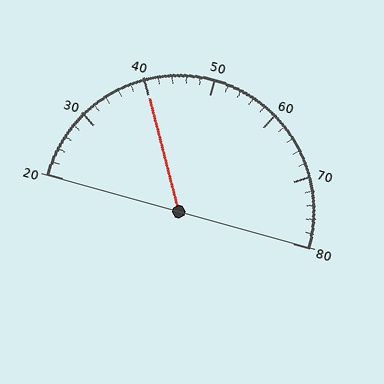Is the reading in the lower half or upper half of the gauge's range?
The reading is in the lower half of the range (20 to 80).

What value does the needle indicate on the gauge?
The needle indicates approximately 40.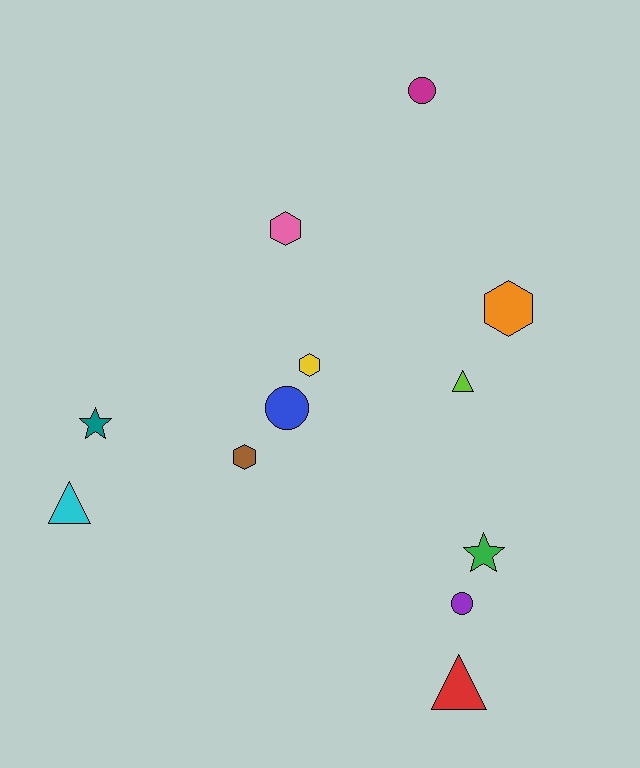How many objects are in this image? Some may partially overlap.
There are 12 objects.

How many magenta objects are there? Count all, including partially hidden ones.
There is 1 magenta object.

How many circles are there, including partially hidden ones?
There are 3 circles.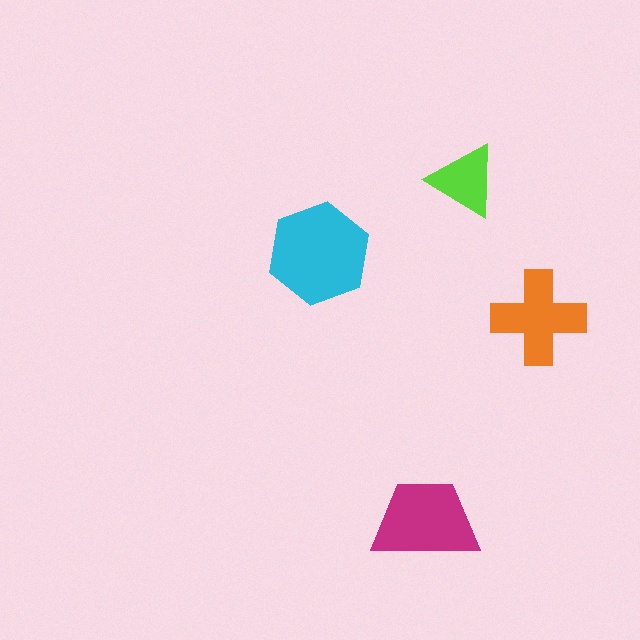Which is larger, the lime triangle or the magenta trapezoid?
The magenta trapezoid.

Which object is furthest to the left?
The cyan hexagon is leftmost.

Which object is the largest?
The cyan hexagon.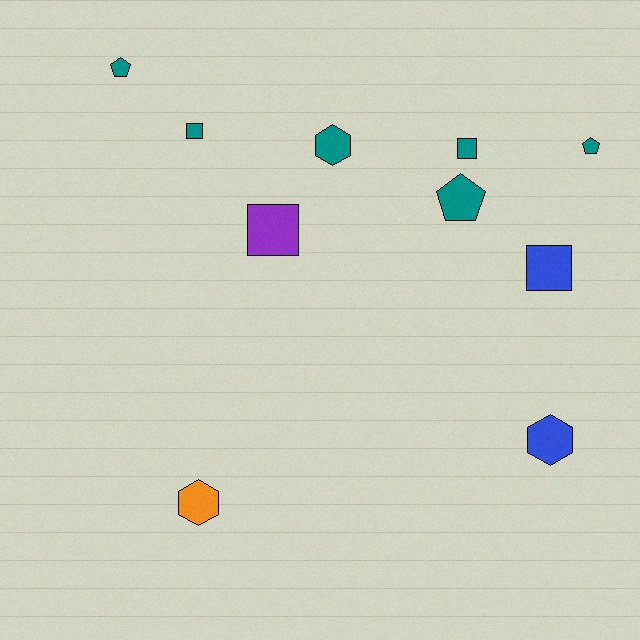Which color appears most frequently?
Teal, with 6 objects.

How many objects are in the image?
There are 10 objects.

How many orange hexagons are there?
There is 1 orange hexagon.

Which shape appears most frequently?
Square, with 4 objects.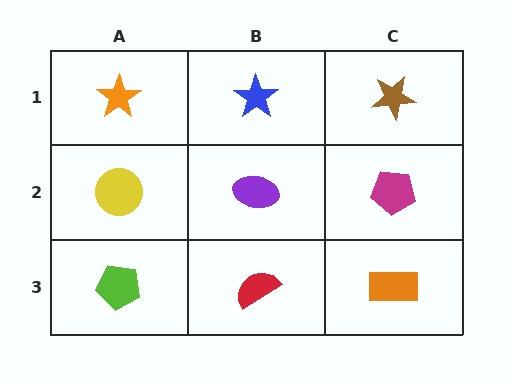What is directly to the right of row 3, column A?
A red semicircle.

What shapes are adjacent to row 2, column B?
A blue star (row 1, column B), a red semicircle (row 3, column B), a yellow circle (row 2, column A), a magenta pentagon (row 2, column C).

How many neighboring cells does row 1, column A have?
2.